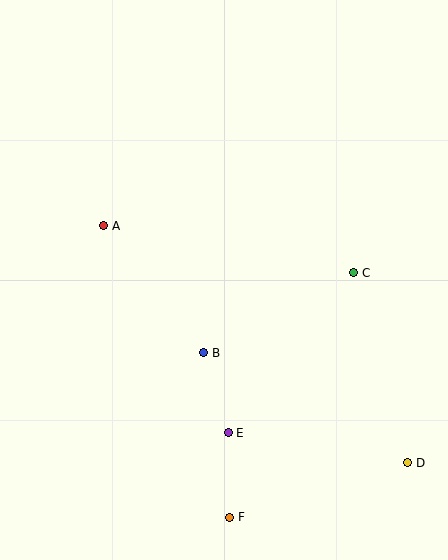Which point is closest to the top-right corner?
Point C is closest to the top-right corner.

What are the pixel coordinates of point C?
Point C is at (354, 273).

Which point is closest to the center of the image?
Point B at (204, 353) is closest to the center.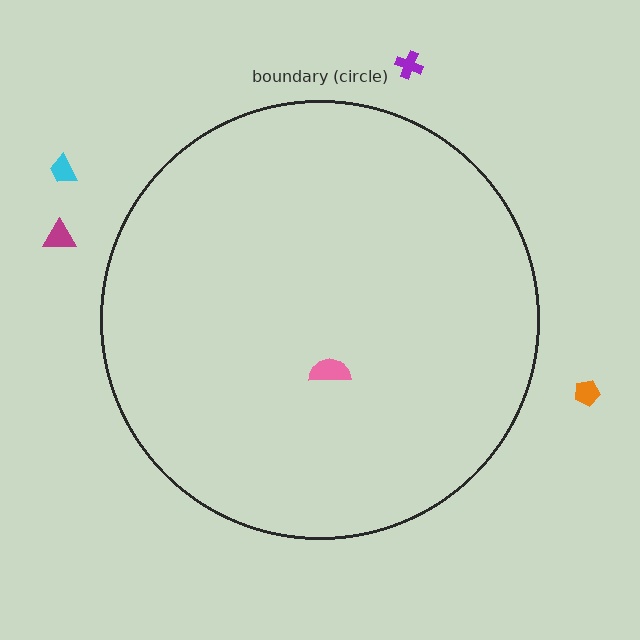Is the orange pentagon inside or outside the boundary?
Outside.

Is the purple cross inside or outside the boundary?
Outside.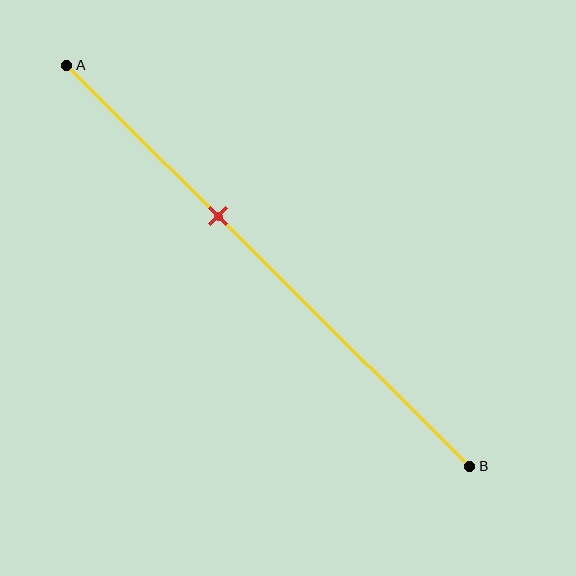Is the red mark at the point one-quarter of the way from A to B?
No, the mark is at about 40% from A, not at the 25% one-quarter point.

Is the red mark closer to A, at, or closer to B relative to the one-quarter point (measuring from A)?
The red mark is closer to point B than the one-quarter point of segment AB.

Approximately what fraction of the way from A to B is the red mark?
The red mark is approximately 40% of the way from A to B.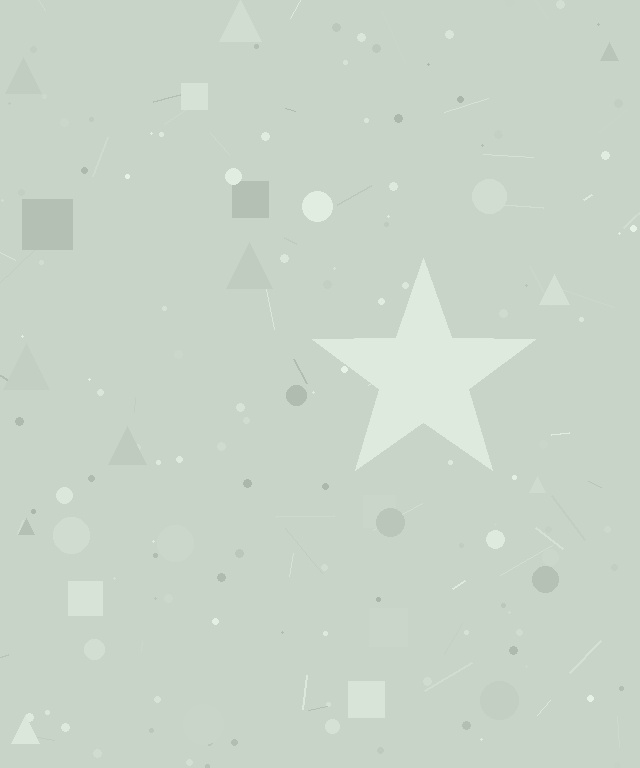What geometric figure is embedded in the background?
A star is embedded in the background.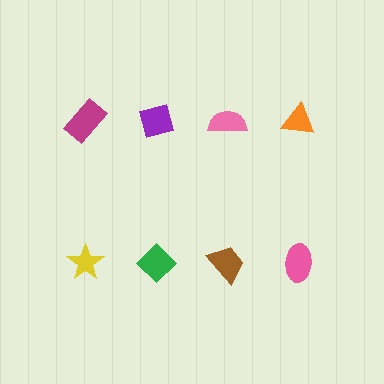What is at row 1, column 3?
A pink semicircle.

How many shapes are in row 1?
4 shapes.